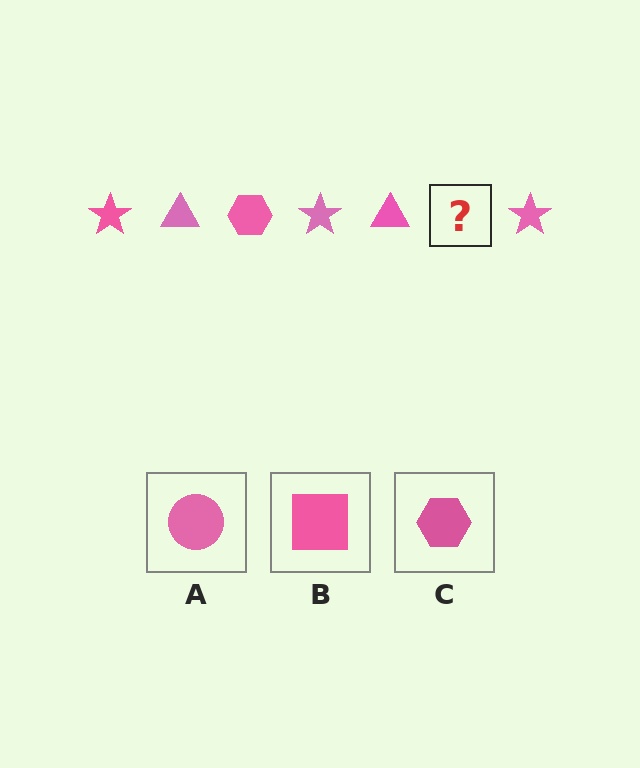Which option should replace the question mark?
Option C.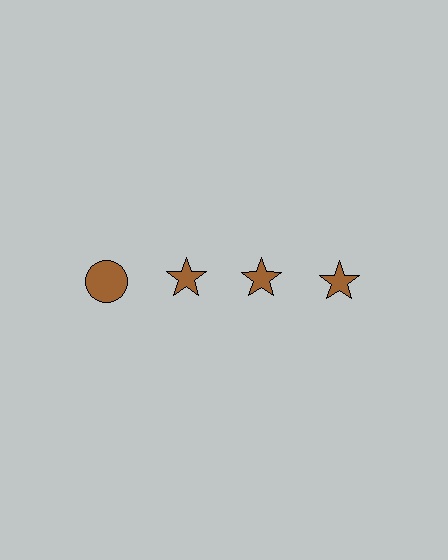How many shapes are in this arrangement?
There are 4 shapes arranged in a grid pattern.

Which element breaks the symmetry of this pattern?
The brown circle in the top row, leftmost column breaks the symmetry. All other shapes are brown stars.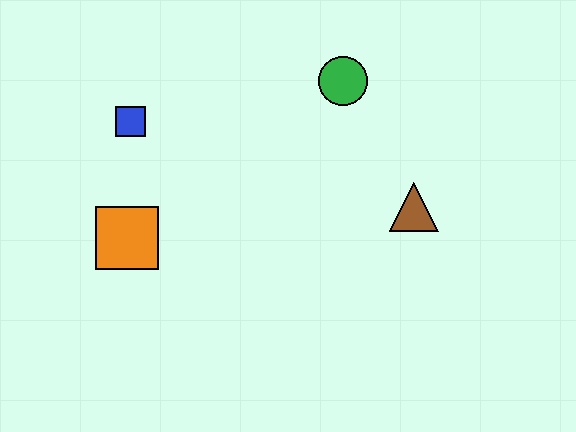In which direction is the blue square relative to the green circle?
The blue square is to the left of the green circle.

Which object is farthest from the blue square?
The brown triangle is farthest from the blue square.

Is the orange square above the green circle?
No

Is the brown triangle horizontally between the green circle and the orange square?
No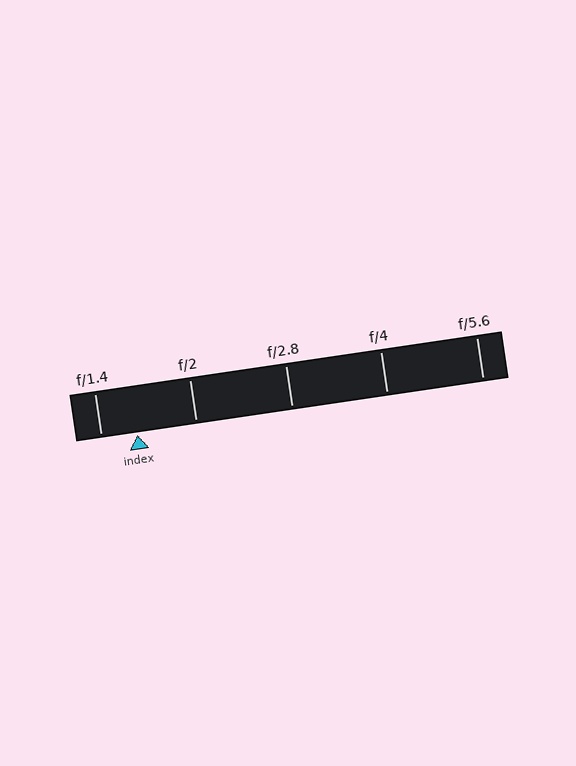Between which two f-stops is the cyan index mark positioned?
The index mark is between f/1.4 and f/2.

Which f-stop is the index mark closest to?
The index mark is closest to f/1.4.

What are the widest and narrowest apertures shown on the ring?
The widest aperture shown is f/1.4 and the narrowest is f/5.6.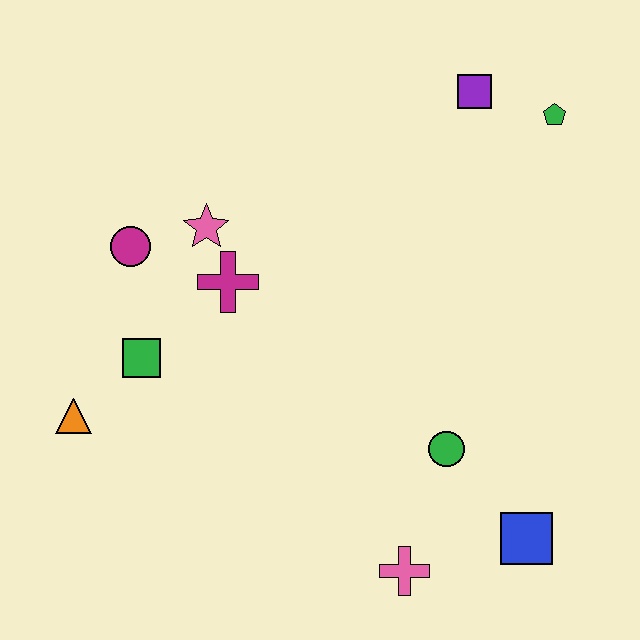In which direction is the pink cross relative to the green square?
The pink cross is to the right of the green square.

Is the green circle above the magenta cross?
No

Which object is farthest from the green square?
The green pentagon is farthest from the green square.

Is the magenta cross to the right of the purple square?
No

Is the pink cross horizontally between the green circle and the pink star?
Yes